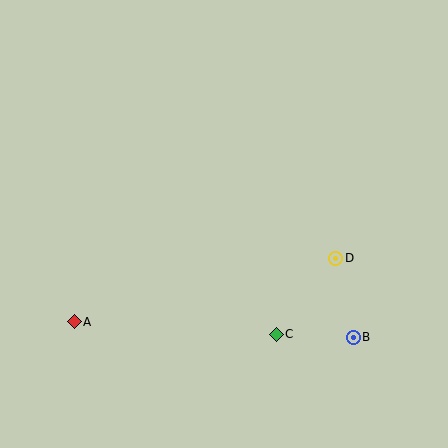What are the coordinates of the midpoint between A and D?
The midpoint between A and D is at (205, 290).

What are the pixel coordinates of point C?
Point C is at (276, 334).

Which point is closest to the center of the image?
Point D at (336, 258) is closest to the center.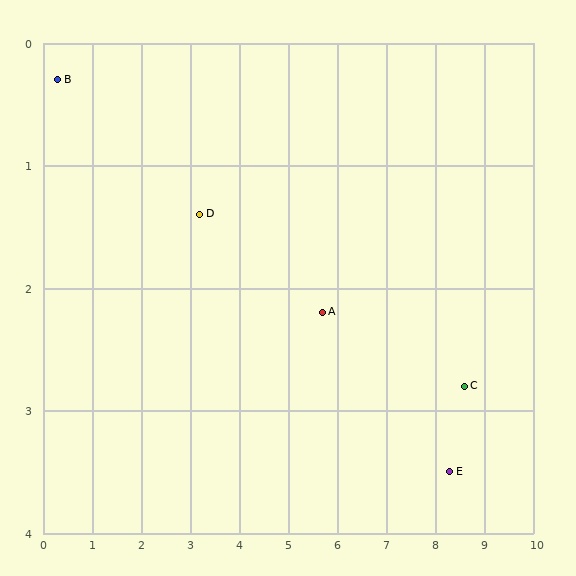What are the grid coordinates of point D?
Point D is at approximately (3.2, 1.4).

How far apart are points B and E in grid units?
Points B and E are about 8.6 grid units apart.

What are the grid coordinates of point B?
Point B is at approximately (0.3, 0.3).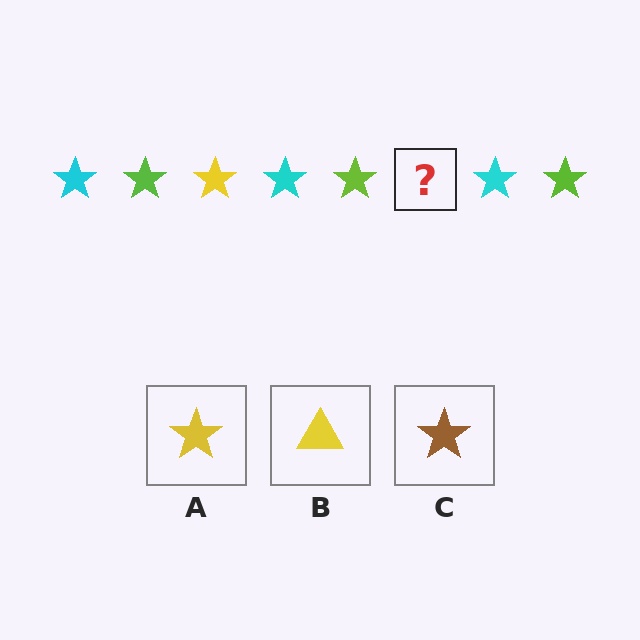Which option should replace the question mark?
Option A.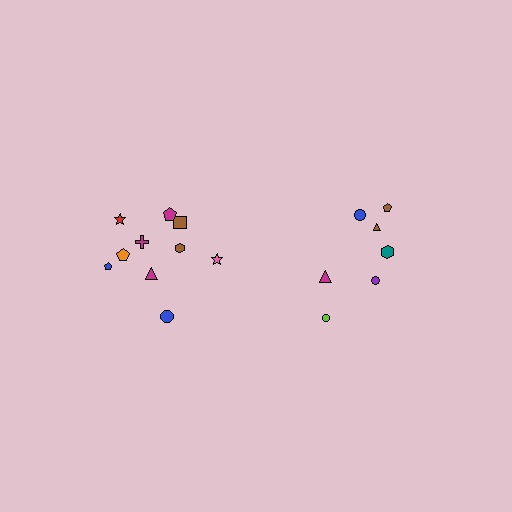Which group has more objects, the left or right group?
The left group.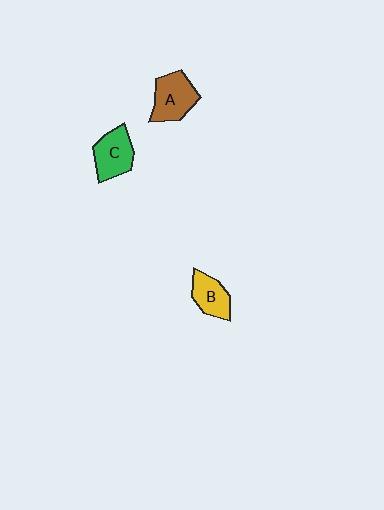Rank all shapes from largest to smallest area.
From largest to smallest: A (brown), C (green), B (yellow).